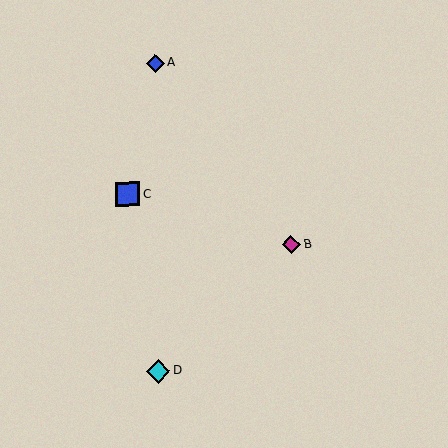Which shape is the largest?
The blue square (labeled C) is the largest.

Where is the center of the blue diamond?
The center of the blue diamond is at (155, 63).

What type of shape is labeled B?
Shape B is a magenta diamond.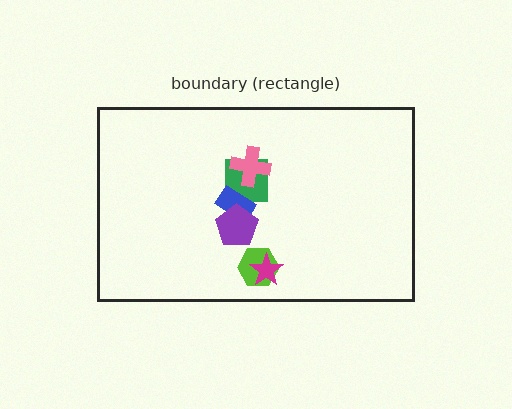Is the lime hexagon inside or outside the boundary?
Inside.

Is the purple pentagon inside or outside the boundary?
Inside.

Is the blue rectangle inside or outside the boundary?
Inside.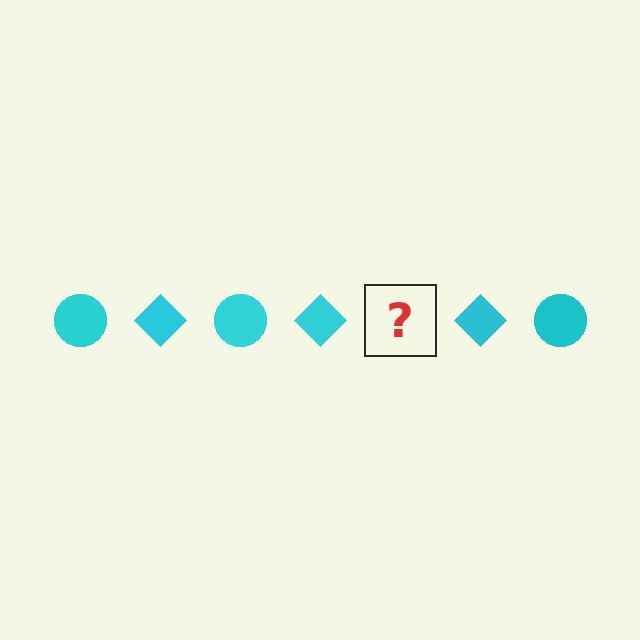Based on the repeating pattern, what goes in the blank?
The blank should be a cyan circle.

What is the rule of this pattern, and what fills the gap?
The rule is that the pattern cycles through circle, diamond shapes in cyan. The gap should be filled with a cyan circle.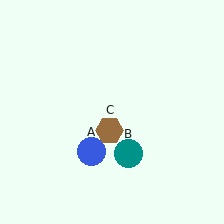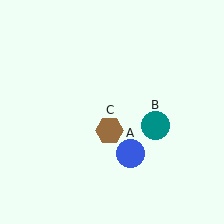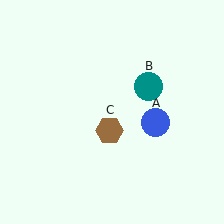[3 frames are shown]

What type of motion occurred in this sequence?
The blue circle (object A), teal circle (object B) rotated counterclockwise around the center of the scene.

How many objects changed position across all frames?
2 objects changed position: blue circle (object A), teal circle (object B).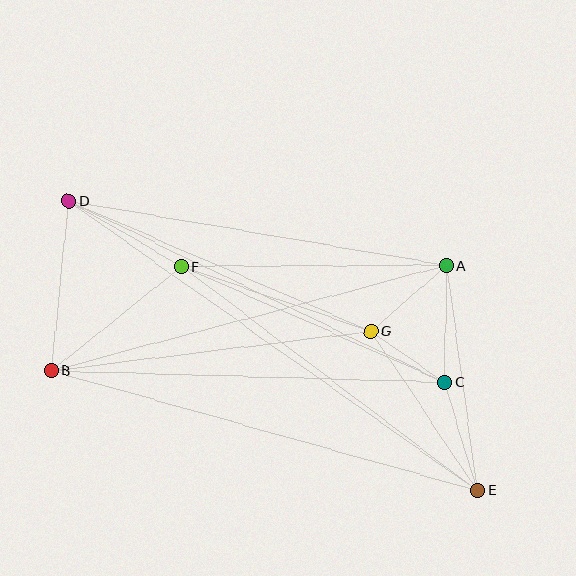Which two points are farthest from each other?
Points D and E are farthest from each other.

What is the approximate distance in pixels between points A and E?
The distance between A and E is approximately 227 pixels.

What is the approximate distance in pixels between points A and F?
The distance between A and F is approximately 265 pixels.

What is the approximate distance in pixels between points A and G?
The distance between A and G is approximately 100 pixels.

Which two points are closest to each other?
Points C and G are closest to each other.